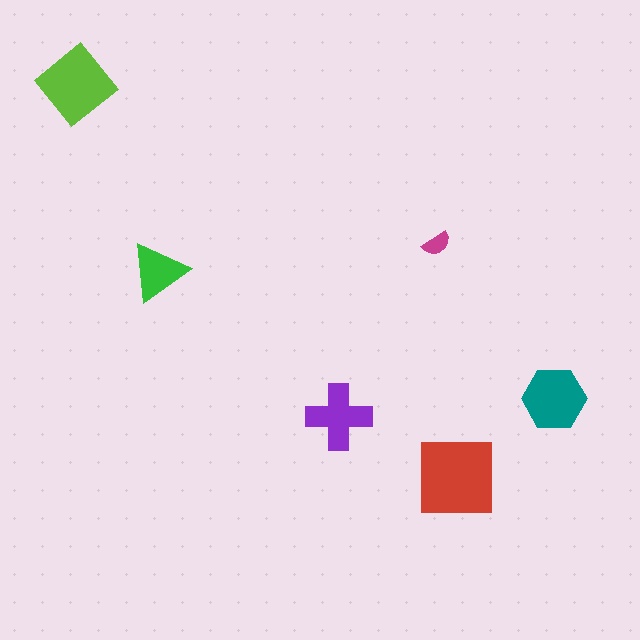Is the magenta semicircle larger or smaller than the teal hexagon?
Smaller.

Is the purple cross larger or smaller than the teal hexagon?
Smaller.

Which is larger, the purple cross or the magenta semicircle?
The purple cross.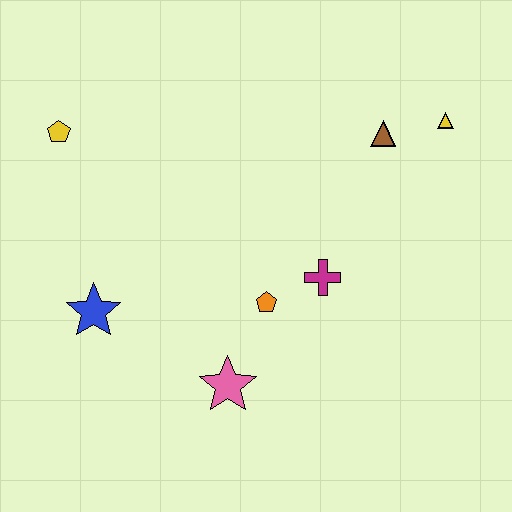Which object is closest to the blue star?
The pink star is closest to the blue star.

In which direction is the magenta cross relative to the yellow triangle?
The magenta cross is below the yellow triangle.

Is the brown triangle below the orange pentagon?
No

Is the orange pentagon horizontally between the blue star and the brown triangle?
Yes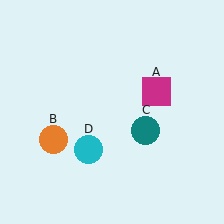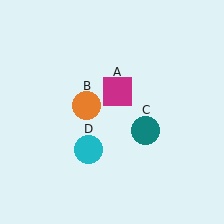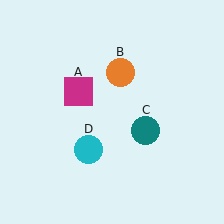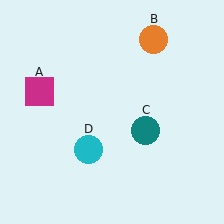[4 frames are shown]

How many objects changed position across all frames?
2 objects changed position: magenta square (object A), orange circle (object B).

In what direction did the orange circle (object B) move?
The orange circle (object B) moved up and to the right.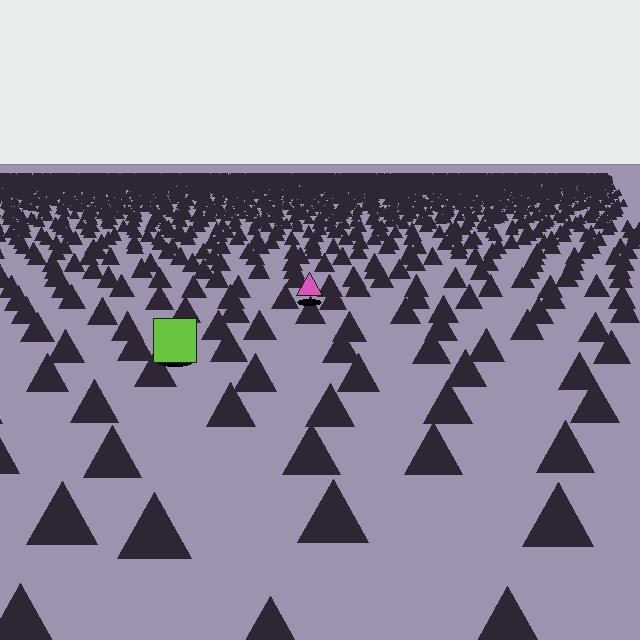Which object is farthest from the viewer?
The pink triangle is farthest from the viewer. It appears smaller and the ground texture around it is denser.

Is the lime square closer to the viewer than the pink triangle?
Yes. The lime square is closer — you can tell from the texture gradient: the ground texture is coarser near it.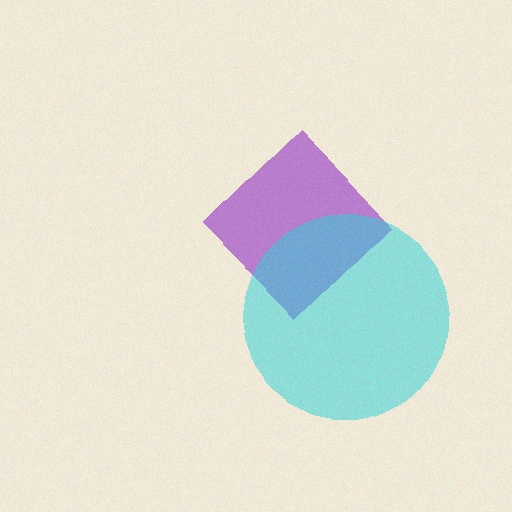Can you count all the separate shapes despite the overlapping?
Yes, there are 2 separate shapes.